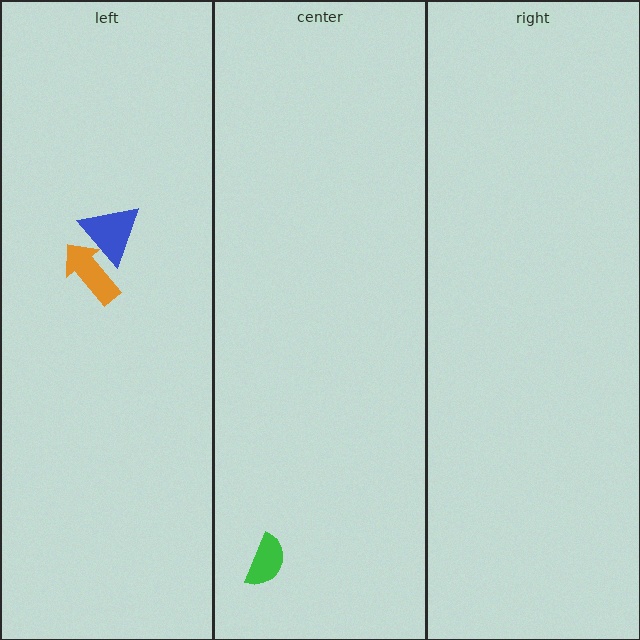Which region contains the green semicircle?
The center region.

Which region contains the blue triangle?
The left region.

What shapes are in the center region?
The green semicircle.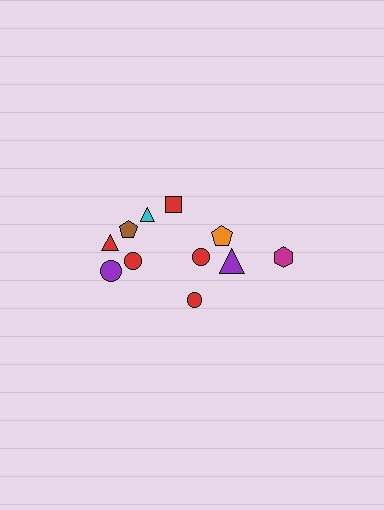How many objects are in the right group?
There are 4 objects.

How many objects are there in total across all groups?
There are 11 objects.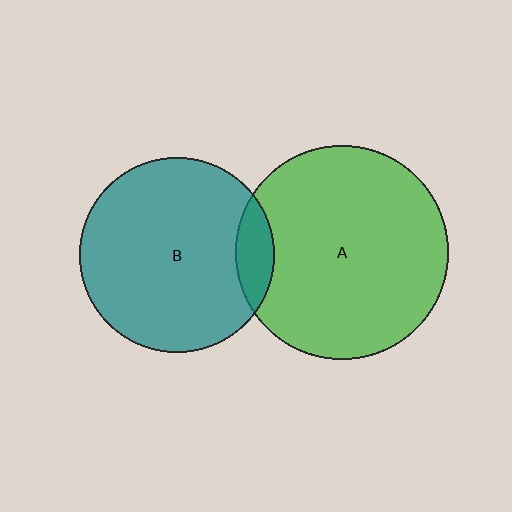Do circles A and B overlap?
Yes.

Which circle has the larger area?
Circle A (green).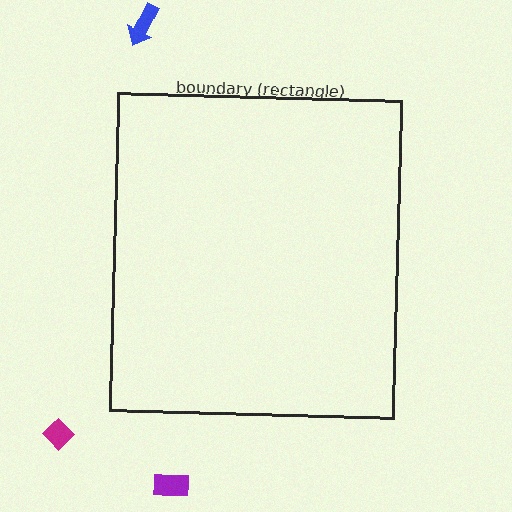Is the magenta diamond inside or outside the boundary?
Outside.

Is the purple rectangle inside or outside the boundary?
Outside.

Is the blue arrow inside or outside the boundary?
Outside.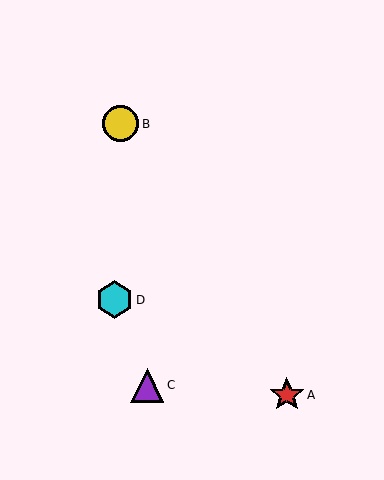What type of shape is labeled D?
Shape D is a cyan hexagon.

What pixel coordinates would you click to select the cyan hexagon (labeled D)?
Click at (114, 300) to select the cyan hexagon D.